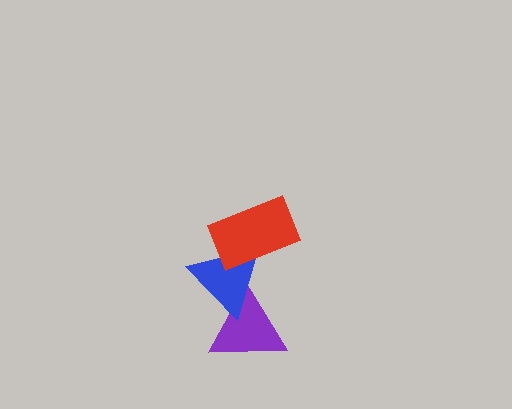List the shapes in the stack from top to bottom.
From top to bottom: the red rectangle, the blue triangle, the purple triangle.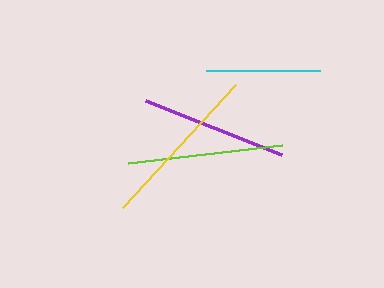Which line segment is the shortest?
The cyan line is the shortest at approximately 114 pixels.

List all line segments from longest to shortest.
From longest to shortest: yellow, lime, purple, cyan.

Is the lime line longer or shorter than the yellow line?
The yellow line is longer than the lime line.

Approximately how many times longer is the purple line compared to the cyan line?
The purple line is approximately 1.3 times the length of the cyan line.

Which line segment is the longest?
The yellow line is the longest at approximately 167 pixels.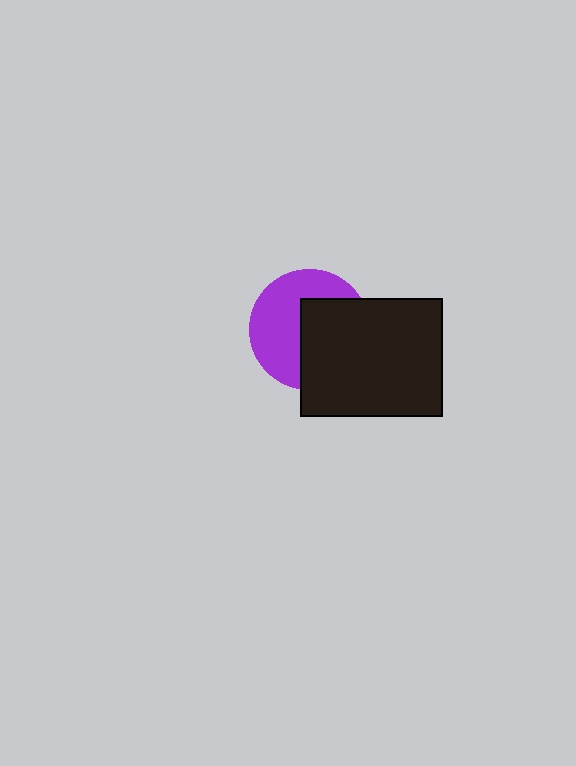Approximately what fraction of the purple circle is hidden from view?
Roughly 49% of the purple circle is hidden behind the black rectangle.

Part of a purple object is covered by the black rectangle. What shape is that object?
It is a circle.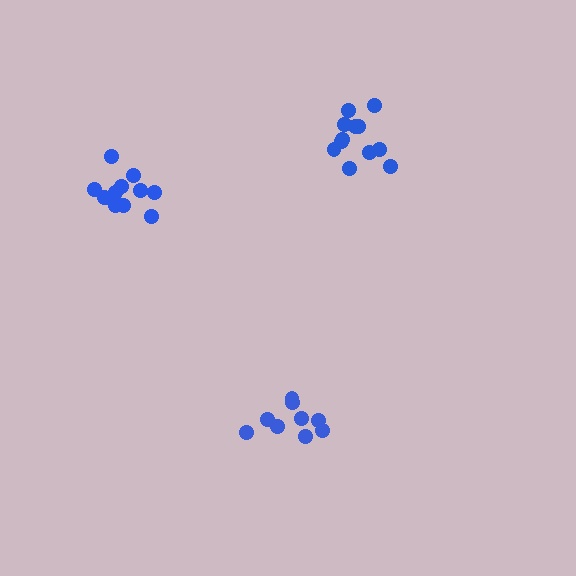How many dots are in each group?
Group 1: 12 dots, Group 2: 12 dots, Group 3: 9 dots (33 total).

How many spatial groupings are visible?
There are 3 spatial groupings.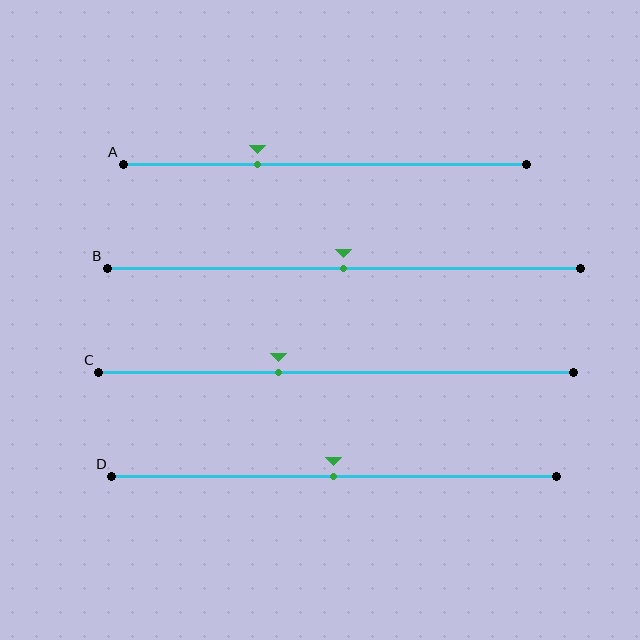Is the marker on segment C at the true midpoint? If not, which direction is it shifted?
No, the marker on segment C is shifted to the left by about 12% of the segment length.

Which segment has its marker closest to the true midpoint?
Segment B has its marker closest to the true midpoint.